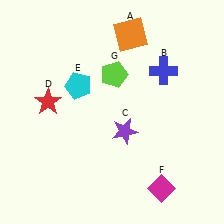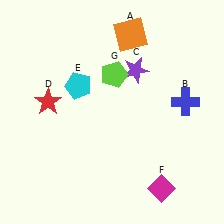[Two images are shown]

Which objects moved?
The objects that moved are: the blue cross (B), the purple star (C).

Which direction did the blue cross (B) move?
The blue cross (B) moved down.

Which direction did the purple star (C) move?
The purple star (C) moved up.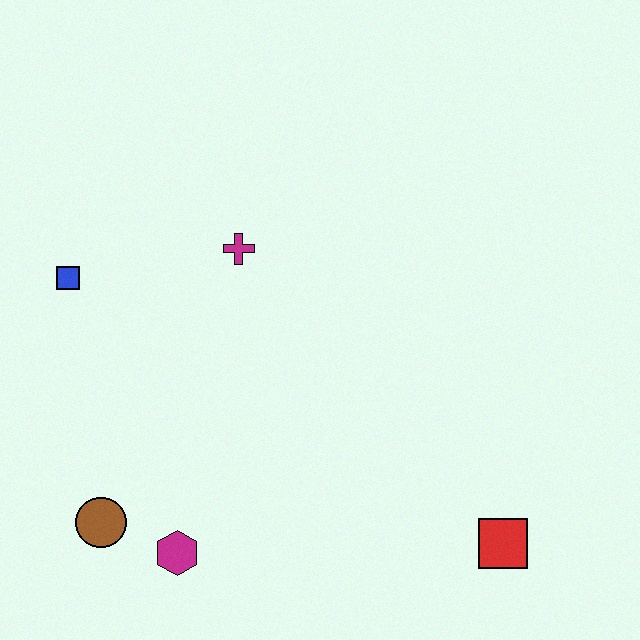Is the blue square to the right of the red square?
No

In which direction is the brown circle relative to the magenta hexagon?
The brown circle is to the left of the magenta hexagon.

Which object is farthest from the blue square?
The red square is farthest from the blue square.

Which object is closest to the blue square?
The magenta cross is closest to the blue square.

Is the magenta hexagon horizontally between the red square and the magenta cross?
No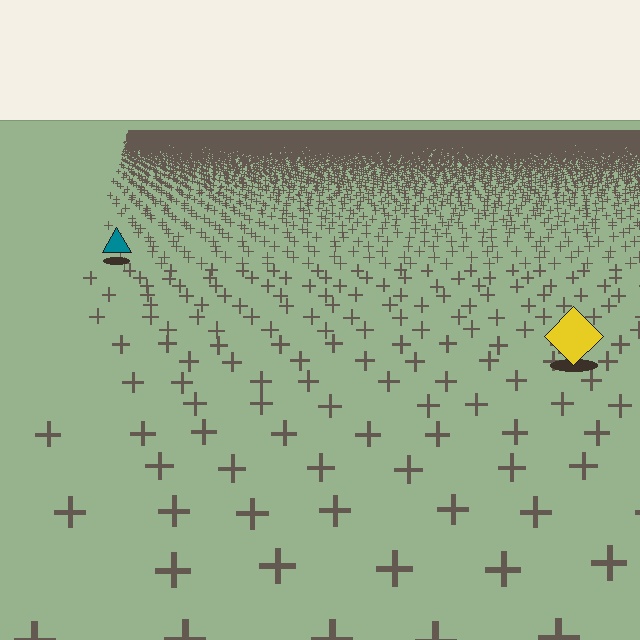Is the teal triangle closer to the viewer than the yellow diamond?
No. The yellow diamond is closer — you can tell from the texture gradient: the ground texture is coarser near it.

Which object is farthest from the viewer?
The teal triangle is farthest from the viewer. It appears smaller and the ground texture around it is denser.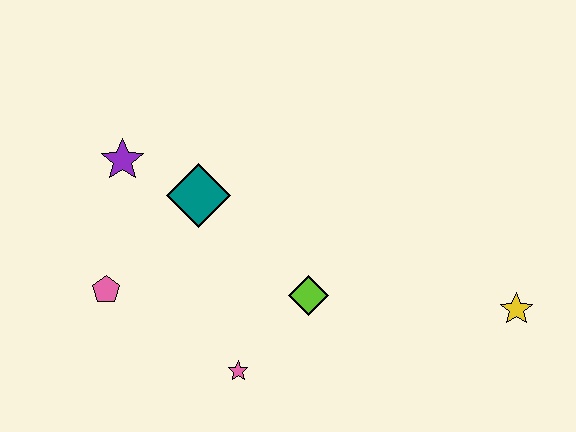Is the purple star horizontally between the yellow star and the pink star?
No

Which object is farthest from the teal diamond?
The yellow star is farthest from the teal diamond.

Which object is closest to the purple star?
The teal diamond is closest to the purple star.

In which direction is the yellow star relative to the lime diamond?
The yellow star is to the right of the lime diamond.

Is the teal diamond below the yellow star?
No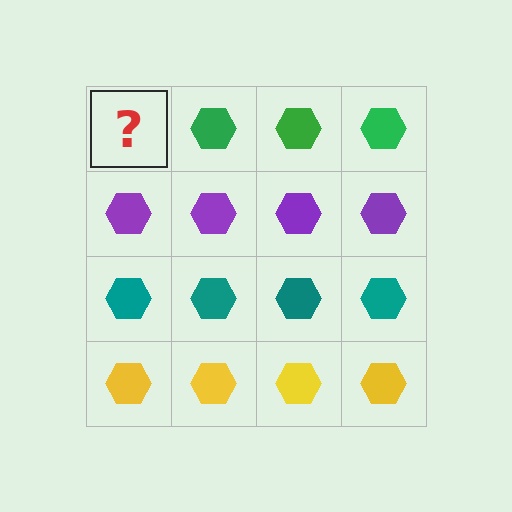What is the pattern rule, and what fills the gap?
The rule is that each row has a consistent color. The gap should be filled with a green hexagon.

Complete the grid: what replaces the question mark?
The question mark should be replaced with a green hexagon.